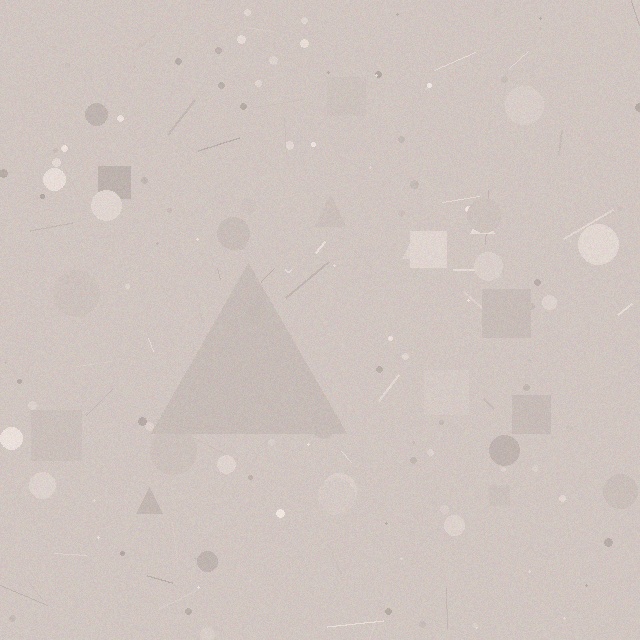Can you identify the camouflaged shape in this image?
The camouflaged shape is a triangle.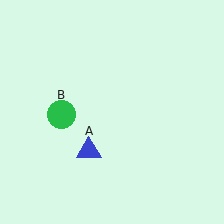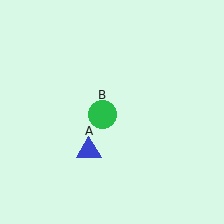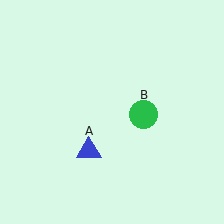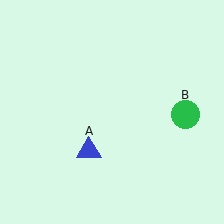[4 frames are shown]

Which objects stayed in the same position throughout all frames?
Blue triangle (object A) remained stationary.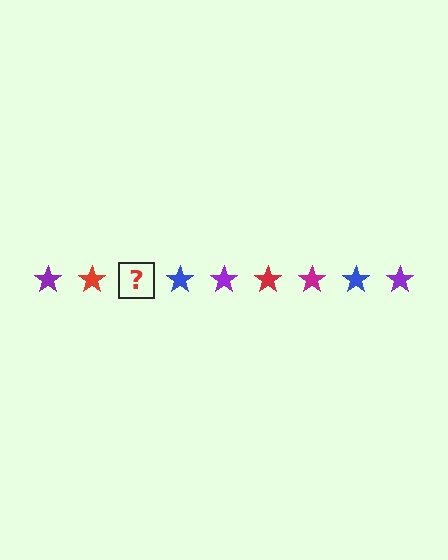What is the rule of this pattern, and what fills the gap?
The rule is that the pattern cycles through purple, red, magenta, blue stars. The gap should be filled with a magenta star.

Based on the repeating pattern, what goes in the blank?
The blank should be a magenta star.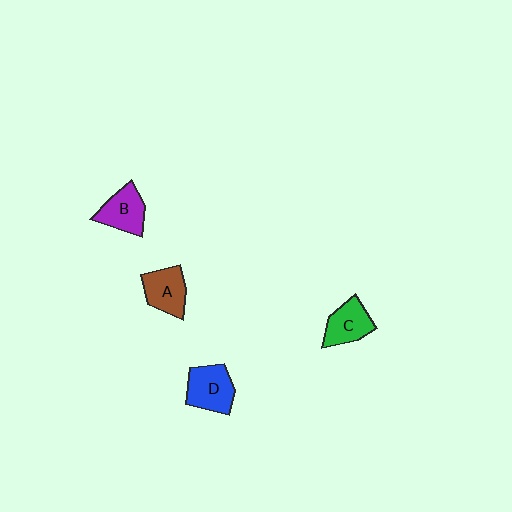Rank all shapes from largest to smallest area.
From largest to smallest: D (blue), A (brown), B (purple), C (green).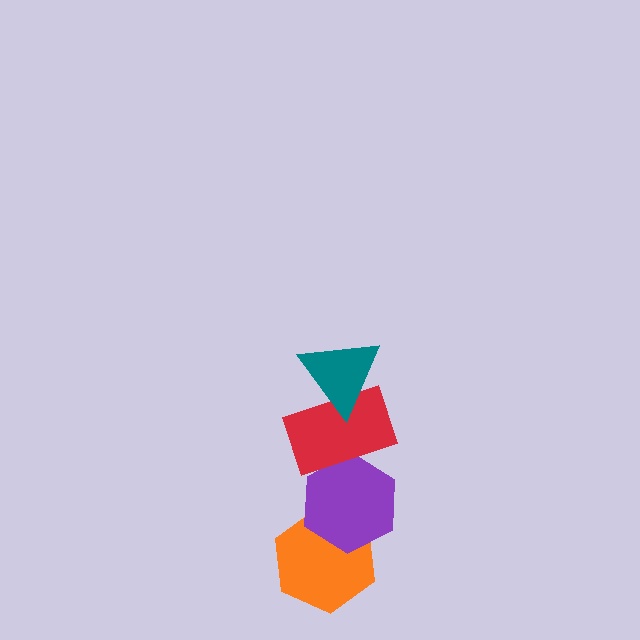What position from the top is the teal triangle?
The teal triangle is 1st from the top.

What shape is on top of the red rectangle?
The teal triangle is on top of the red rectangle.